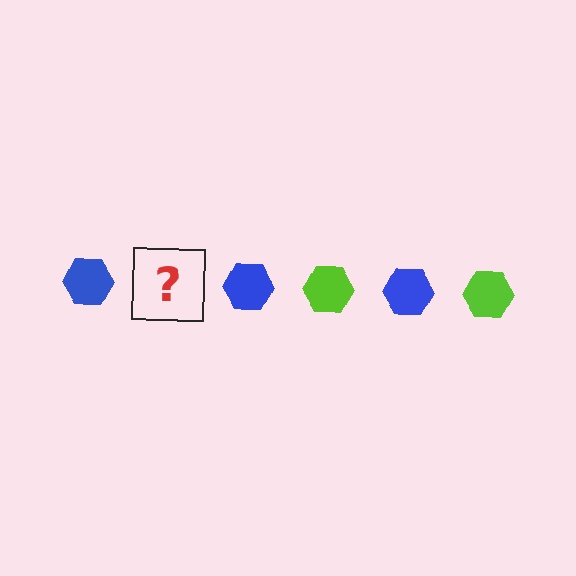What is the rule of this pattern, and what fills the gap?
The rule is that the pattern cycles through blue, lime hexagons. The gap should be filled with a lime hexagon.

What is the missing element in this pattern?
The missing element is a lime hexagon.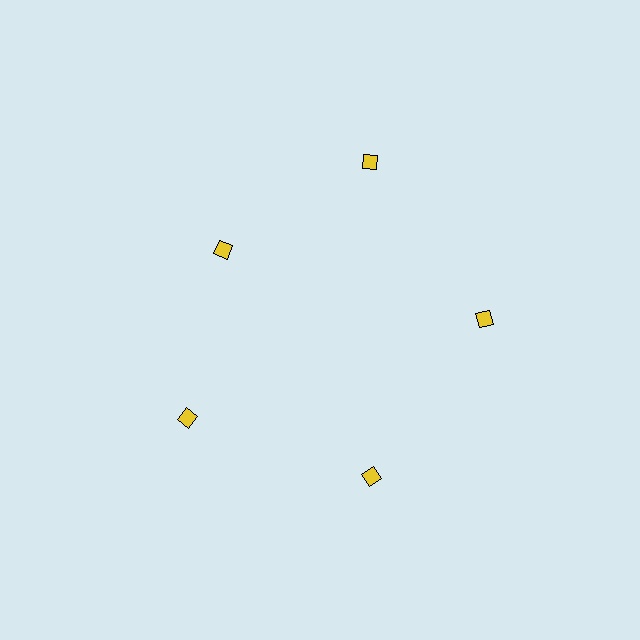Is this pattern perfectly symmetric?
No. The 5 yellow diamonds are arranged in a ring, but one element near the 10 o'clock position is pulled inward toward the center, breaking the 5-fold rotational symmetry.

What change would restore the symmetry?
The symmetry would be restored by moving it outward, back onto the ring so that all 5 diamonds sit at equal angles and equal distance from the center.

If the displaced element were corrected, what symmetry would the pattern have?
It would have 5-fold rotational symmetry — the pattern would map onto itself every 72 degrees.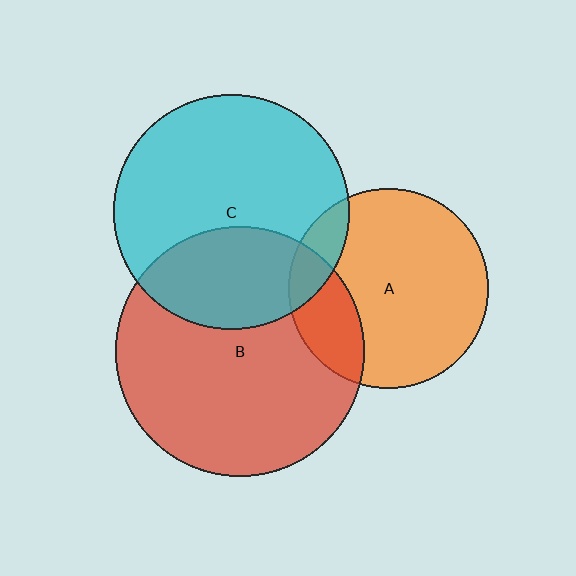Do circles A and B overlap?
Yes.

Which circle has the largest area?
Circle B (red).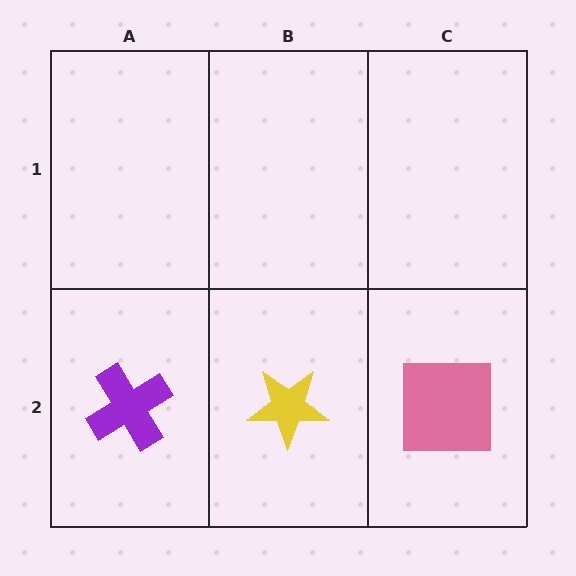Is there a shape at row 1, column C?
No, that cell is empty.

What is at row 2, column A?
A purple cross.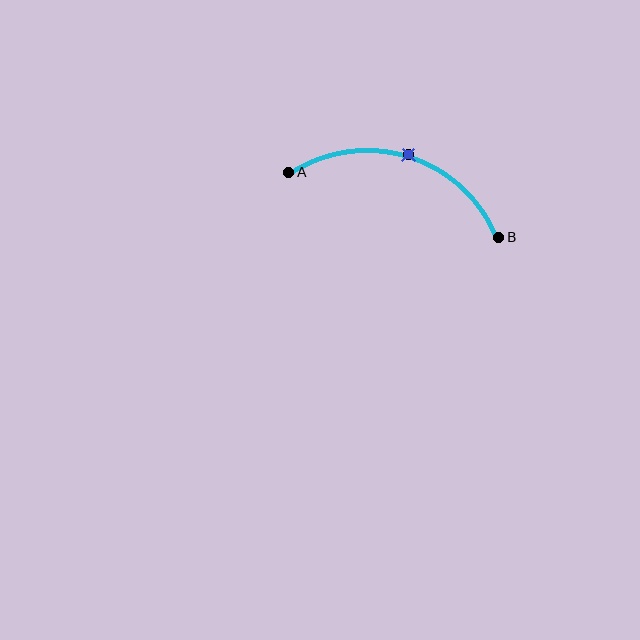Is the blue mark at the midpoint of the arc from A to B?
Yes. The blue mark lies on the arc at equal arc-length from both A and B — it is the arc midpoint.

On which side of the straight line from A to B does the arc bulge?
The arc bulges above the straight line connecting A and B.